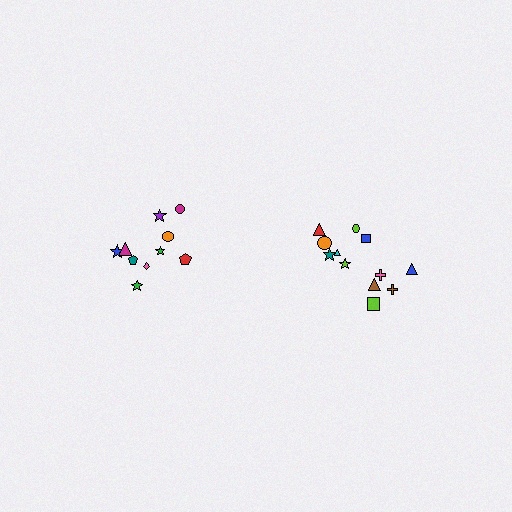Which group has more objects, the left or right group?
The right group.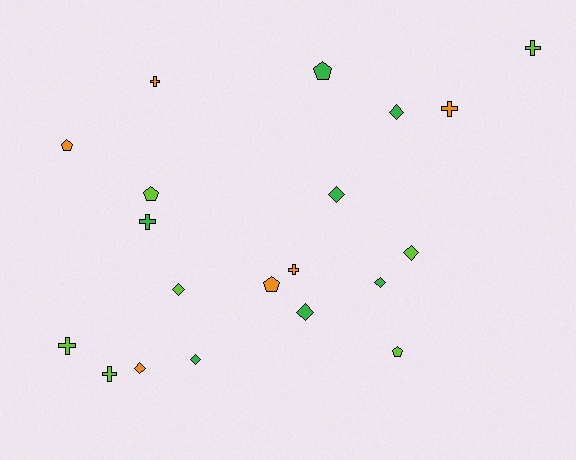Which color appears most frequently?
Lime, with 7 objects.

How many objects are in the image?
There are 20 objects.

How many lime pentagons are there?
There are 2 lime pentagons.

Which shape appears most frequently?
Diamond, with 8 objects.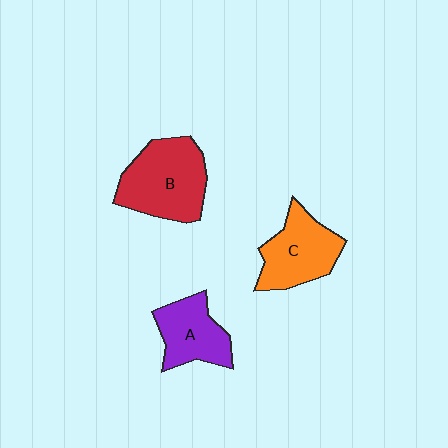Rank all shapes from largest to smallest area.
From largest to smallest: B (red), C (orange), A (purple).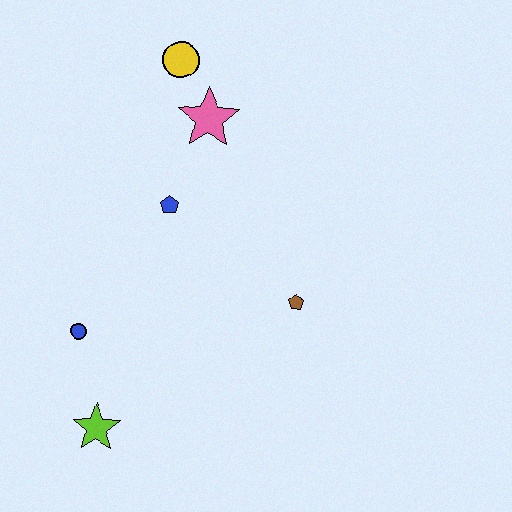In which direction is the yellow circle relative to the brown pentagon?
The yellow circle is above the brown pentagon.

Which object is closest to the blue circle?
The lime star is closest to the blue circle.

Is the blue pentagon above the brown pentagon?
Yes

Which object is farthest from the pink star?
The lime star is farthest from the pink star.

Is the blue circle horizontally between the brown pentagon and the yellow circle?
No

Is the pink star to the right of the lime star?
Yes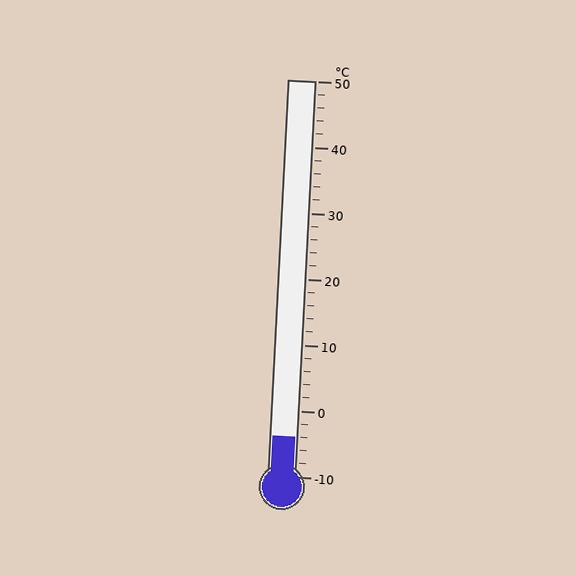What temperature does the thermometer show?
The thermometer shows approximately -4°C.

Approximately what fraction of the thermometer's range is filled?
The thermometer is filled to approximately 10% of its range.